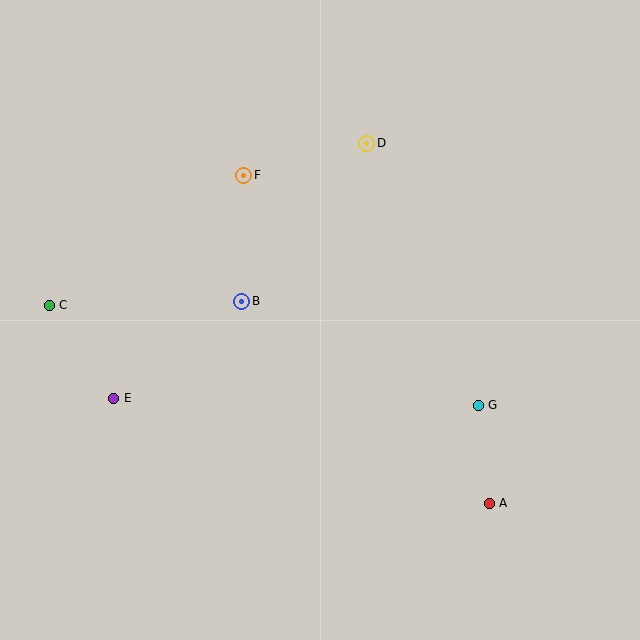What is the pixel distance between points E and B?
The distance between E and B is 160 pixels.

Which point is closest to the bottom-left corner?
Point E is closest to the bottom-left corner.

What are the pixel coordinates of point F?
Point F is at (244, 175).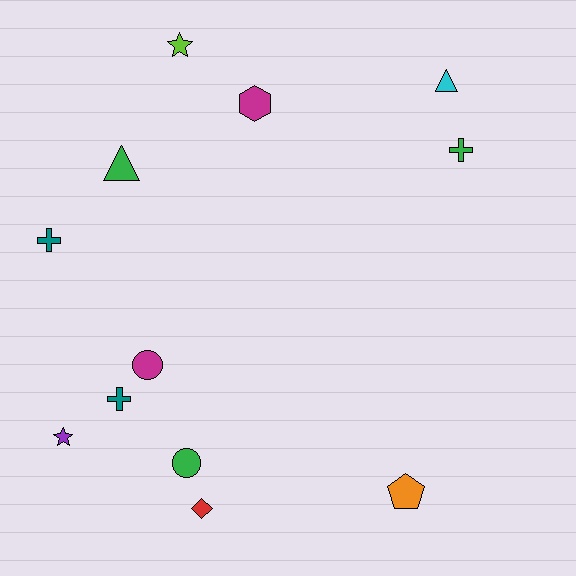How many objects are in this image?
There are 12 objects.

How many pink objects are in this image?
There are no pink objects.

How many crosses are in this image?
There are 3 crosses.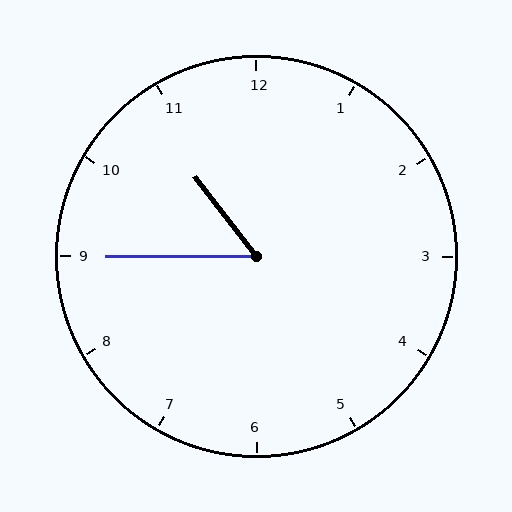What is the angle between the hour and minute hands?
Approximately 52 degrees.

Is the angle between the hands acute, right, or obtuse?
It is acute.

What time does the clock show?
10:45.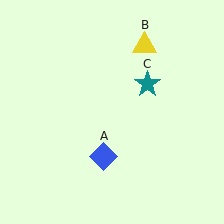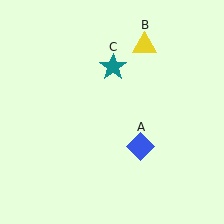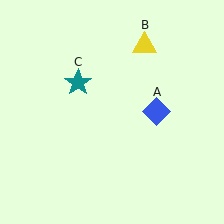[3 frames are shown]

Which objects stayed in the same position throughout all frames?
Yellow triangle (object B) remained stationary.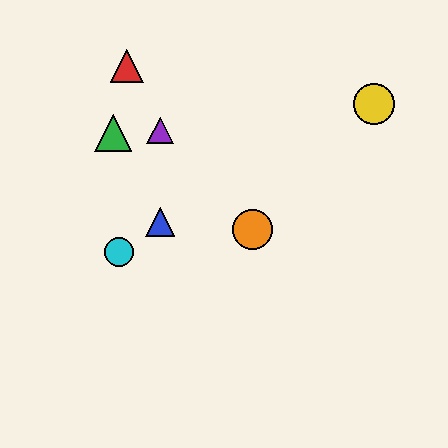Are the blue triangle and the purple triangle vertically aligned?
Yes, both are at x≈160.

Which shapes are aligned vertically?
The blue triangle, the purple triangle are aligned vertically.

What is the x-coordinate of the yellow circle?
The yellow circle is at x≈374.